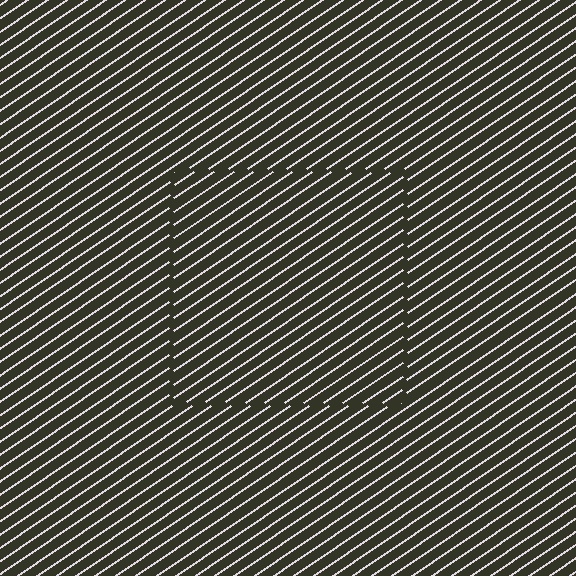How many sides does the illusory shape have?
4 sides — the line-ends trace a square.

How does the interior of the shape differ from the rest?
The interior of the shape contains the same grating, shifted by half a period — the contour is defined by the phase discontinuity where line-ends from the inner and outer gratings abut.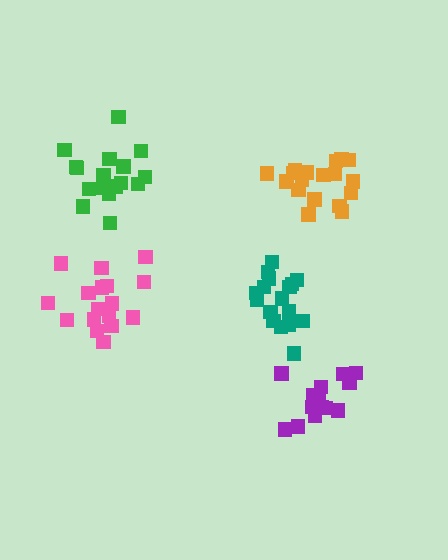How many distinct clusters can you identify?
There are 5 distinct clusters.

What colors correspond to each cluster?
The clusters are colored: teal, green, pink, purple, orange.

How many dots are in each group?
Group 1: 18 dots, Group 2: 17 dots, Group 3: 17 dots, Group 4: 14 dots, Group 5: 18 dots (84 total).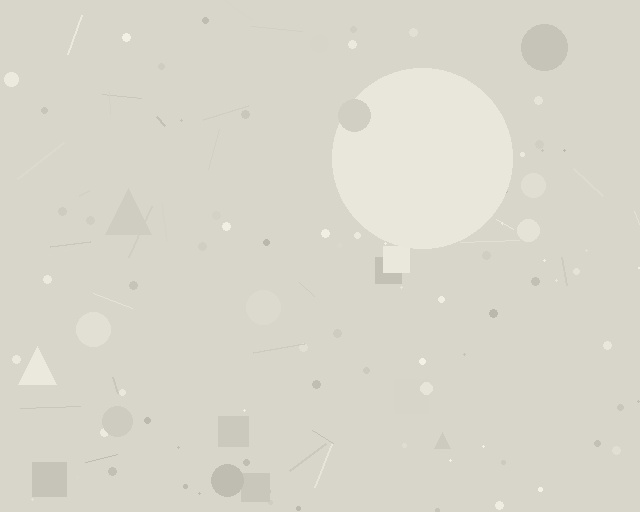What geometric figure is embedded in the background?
A circle is embedded in the background.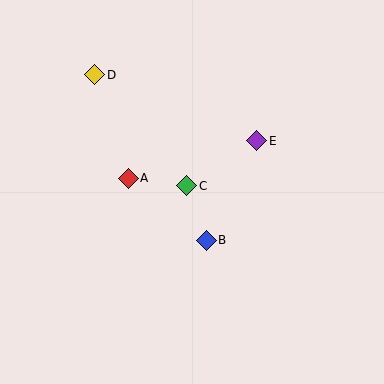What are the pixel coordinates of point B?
Point B is at (206, 240).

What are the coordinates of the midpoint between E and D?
The midpoint between E and D is at (176, 108).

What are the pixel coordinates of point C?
Point C is at (187, 186).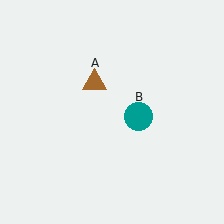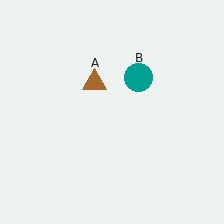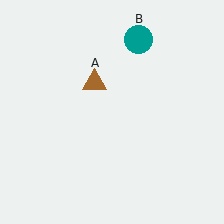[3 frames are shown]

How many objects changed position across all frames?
1 object changed position: teal circle (object B).